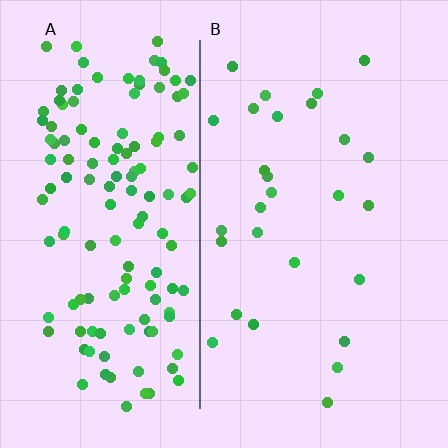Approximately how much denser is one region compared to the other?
Approximately 5.0× — region A over region B.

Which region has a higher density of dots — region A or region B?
A (the left).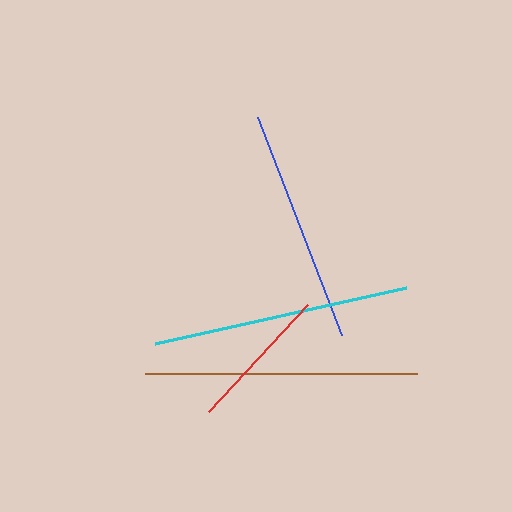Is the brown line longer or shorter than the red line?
The brown line is longer than the red line.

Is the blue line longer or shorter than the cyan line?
The cyan line is longer than the blue line.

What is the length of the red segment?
The red segment is approximately 146 pixels long.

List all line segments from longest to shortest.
From longest to shortest: brown, cyan, blue, red.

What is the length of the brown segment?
The brown segment is approximately 271 pixels long.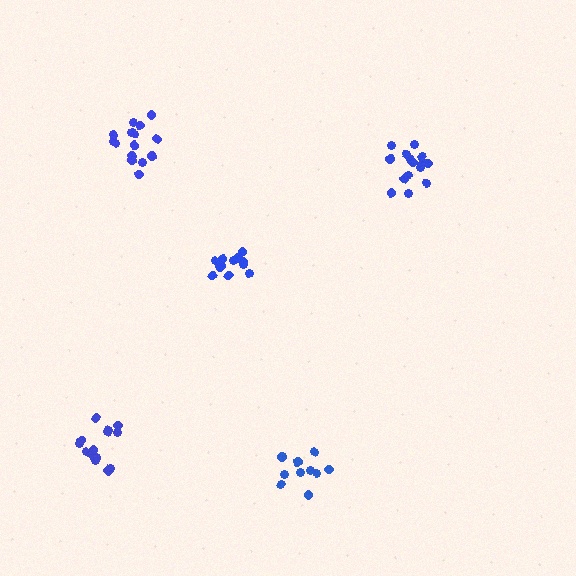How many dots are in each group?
Group 1: 12 dots, Group 2: 15 dots, Group 3: 14 dots, Group 4: 11 dots, Group 5: 15 dots (67 total).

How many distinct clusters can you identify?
There are 5 distinct clusters.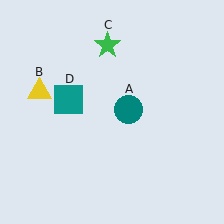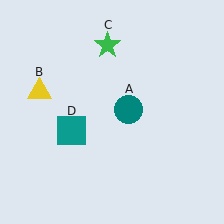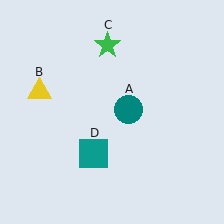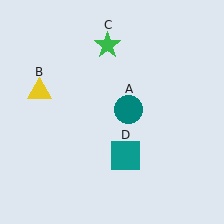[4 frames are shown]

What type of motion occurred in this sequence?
The teal square (object D) rotated counterclockwise around the center of the scene.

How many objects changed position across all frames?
1 object changed position: teal square (object D).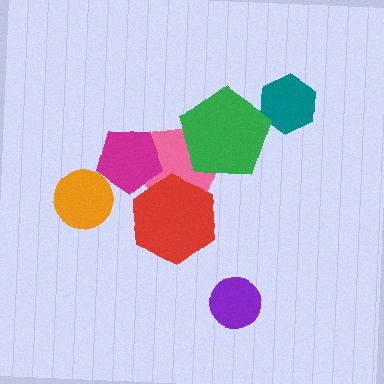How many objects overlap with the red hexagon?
1 object overlaps with the red hexagon.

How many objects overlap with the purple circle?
0 objects overlap with the purple circle.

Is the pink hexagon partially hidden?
Yes, it is partially covered by another shape.